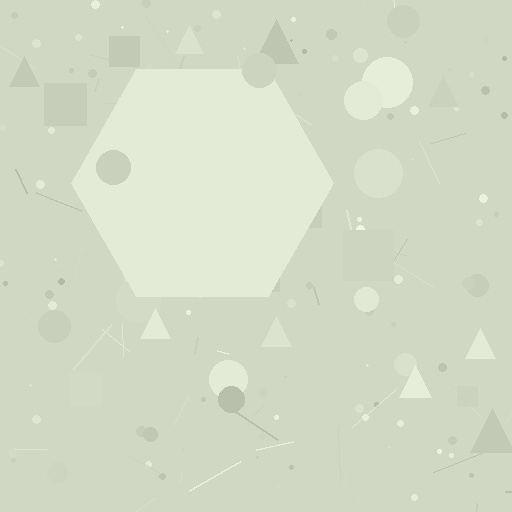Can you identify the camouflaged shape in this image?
The camouflaged shape is a hexagon.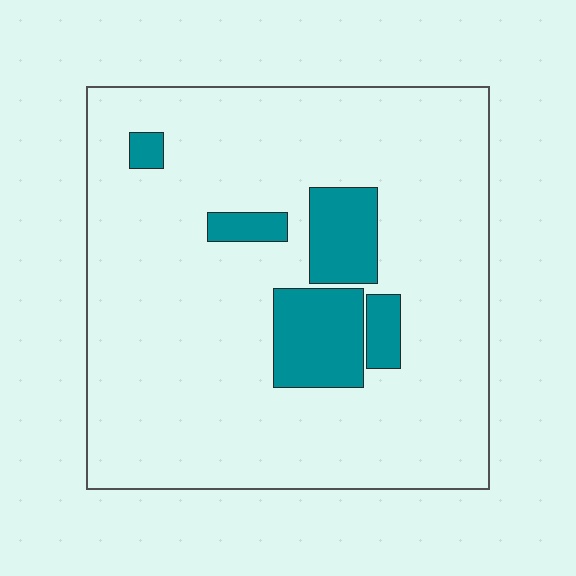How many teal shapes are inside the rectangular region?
5.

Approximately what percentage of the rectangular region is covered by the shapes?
Approximately 15%.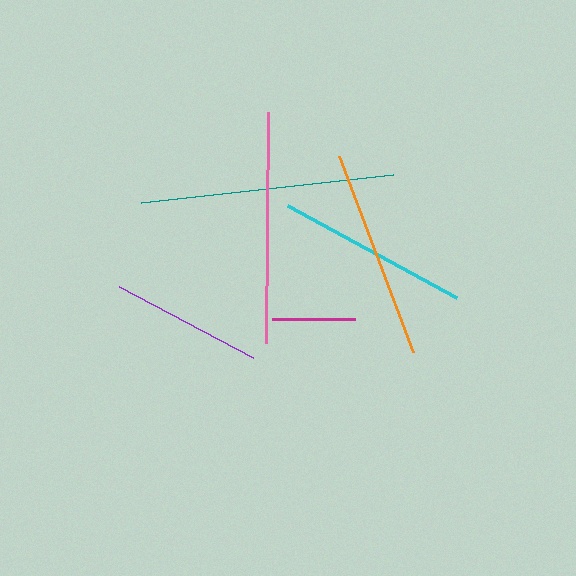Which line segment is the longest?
The teal line is the longest at approximately 254 pixels.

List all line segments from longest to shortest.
From longest to shortest: teal, pink, orange, cyan, purple, magenta.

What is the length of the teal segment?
The teal segment is approximately 254 pixels long.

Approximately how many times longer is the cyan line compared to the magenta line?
The cyan line is approximately 2.3 times the length of the magenta line.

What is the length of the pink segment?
The pink segment is approximately 232 pixels long.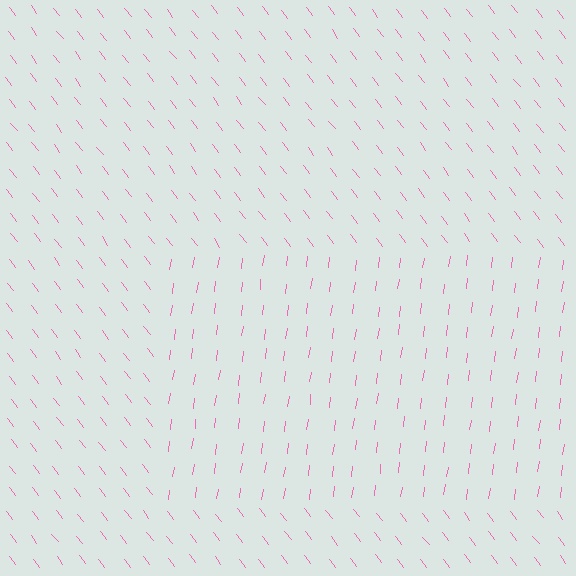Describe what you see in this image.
The image is filled with small pink line segments. A rectangle region in the image has lines oriented differently from the surrounding lines, creating a visible texture boundary.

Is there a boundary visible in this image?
Yes, there is a texture boundary formed by a change in line orientation.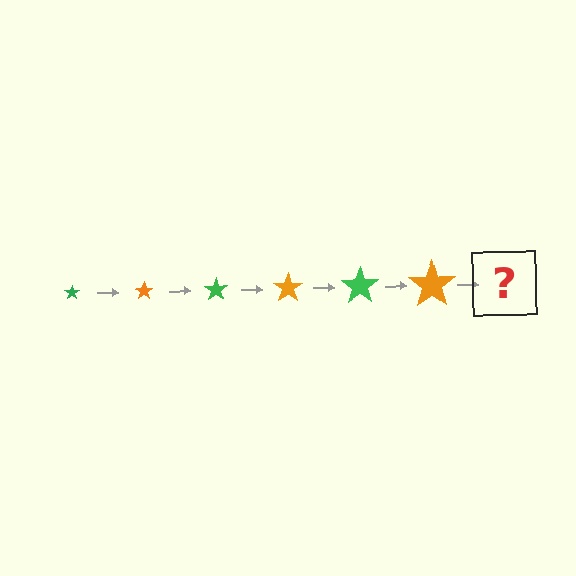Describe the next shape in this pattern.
It should be a green star, larger than the previous one.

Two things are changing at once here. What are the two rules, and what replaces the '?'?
The two rules are that the star grows larger each step and the color cycles through green and orange. The '?' should be a green star, larger than the previous one.